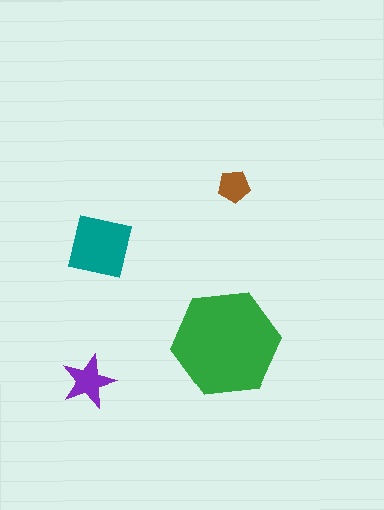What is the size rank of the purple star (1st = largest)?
3rd.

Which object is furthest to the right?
The brown pentagon is rightmost.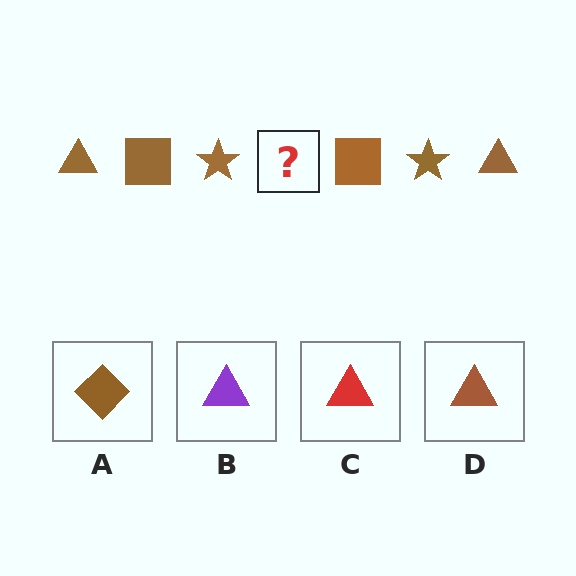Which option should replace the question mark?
Option D.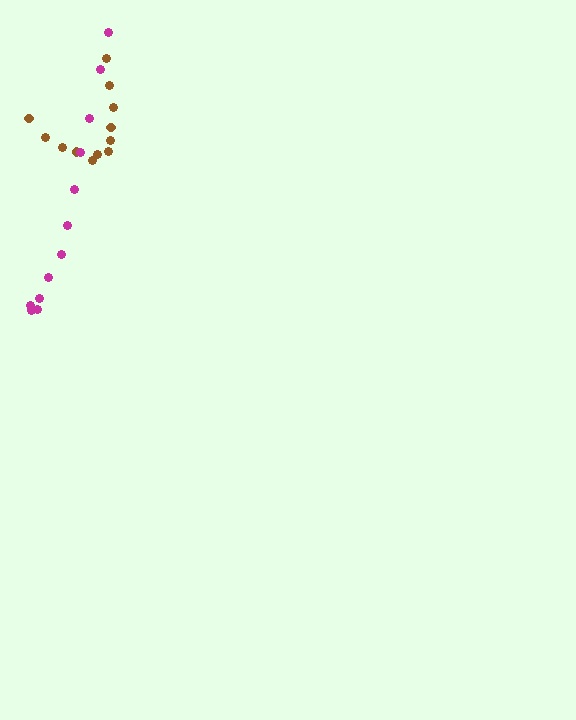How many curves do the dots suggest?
There are 2 distinct paths.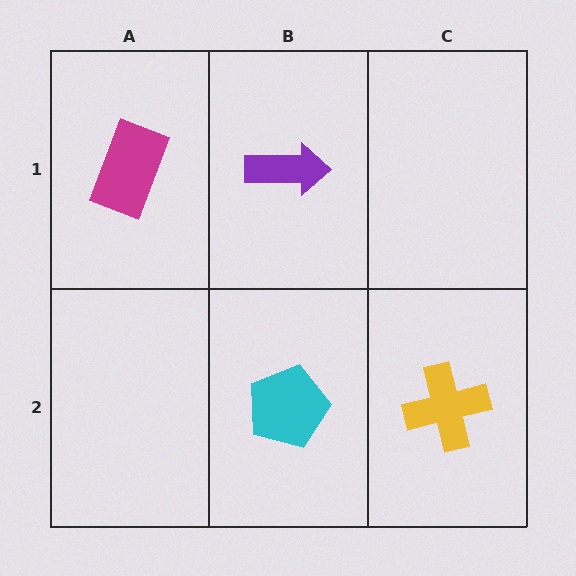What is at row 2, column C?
A yellow cross.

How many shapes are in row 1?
2 shapes.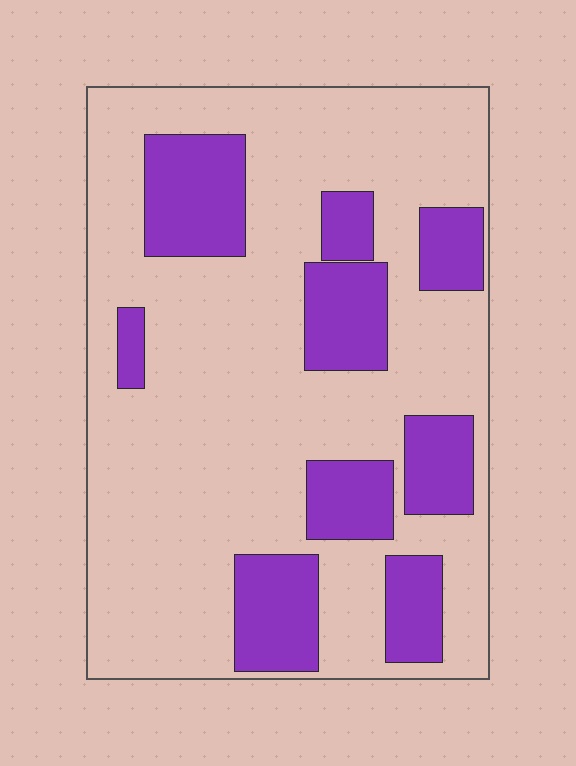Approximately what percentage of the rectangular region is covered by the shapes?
Approximately 25%.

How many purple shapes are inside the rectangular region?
9.